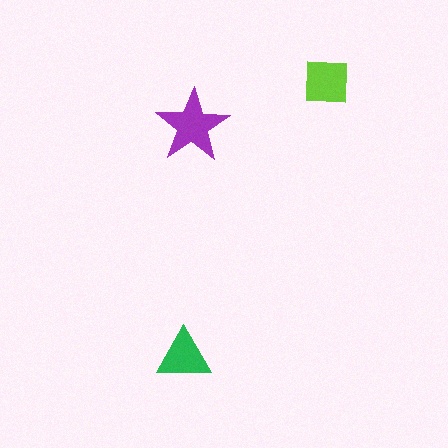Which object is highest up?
The lime square is topmost.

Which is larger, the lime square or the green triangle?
The lime square.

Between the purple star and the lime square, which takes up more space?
The purple star.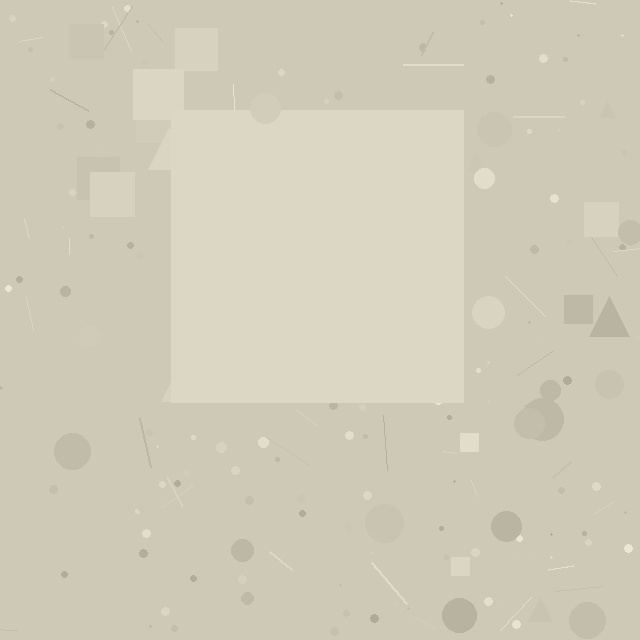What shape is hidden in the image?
A square is hidden in the image.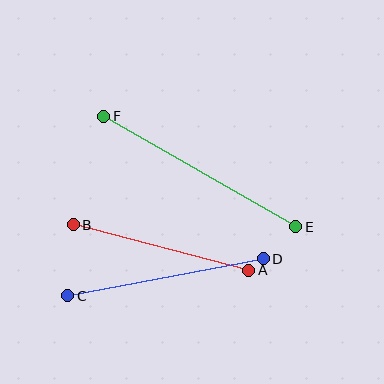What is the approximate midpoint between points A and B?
The midpoint is at approximately (161, 248) pixels.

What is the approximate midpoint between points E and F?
The midpoint is at approximately (200, 172) pixels.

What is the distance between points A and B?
The distance is approximately 181 pixels.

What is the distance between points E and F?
The distance is approximately 221 pixels.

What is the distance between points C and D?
The distance is approximately 199 pixels.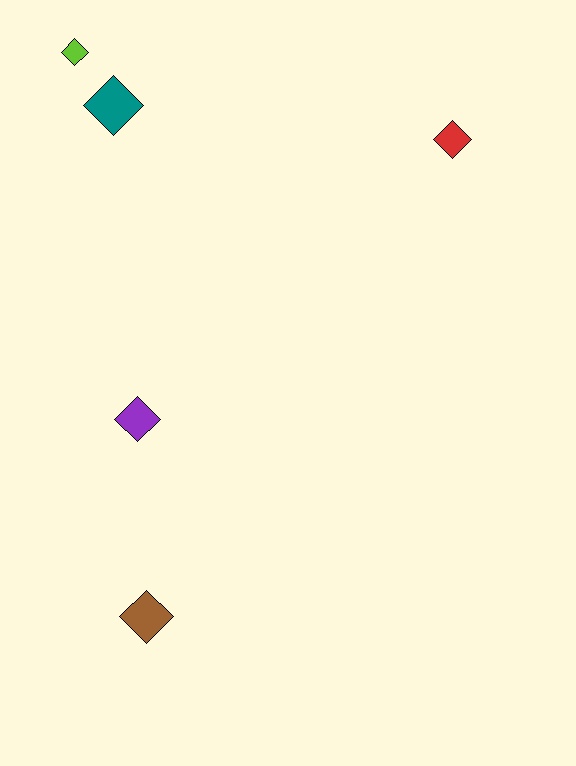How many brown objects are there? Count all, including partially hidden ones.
There is 1 brown object.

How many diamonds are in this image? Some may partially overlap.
There are 5 diamonds.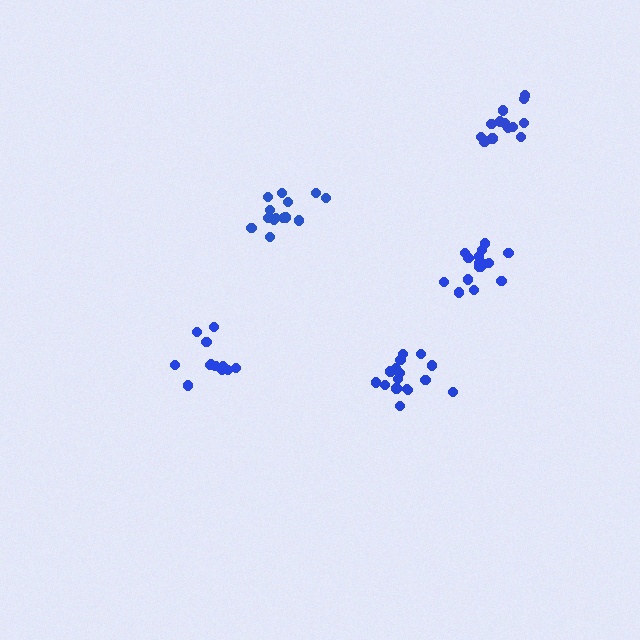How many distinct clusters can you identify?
There are 5 distinct clusters.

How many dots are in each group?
Group 1: 12 dots, Group 2: 16 dots, Group 3: 18 dots, Group 4: 14 dots, Group 5: 13 dots (73 total).